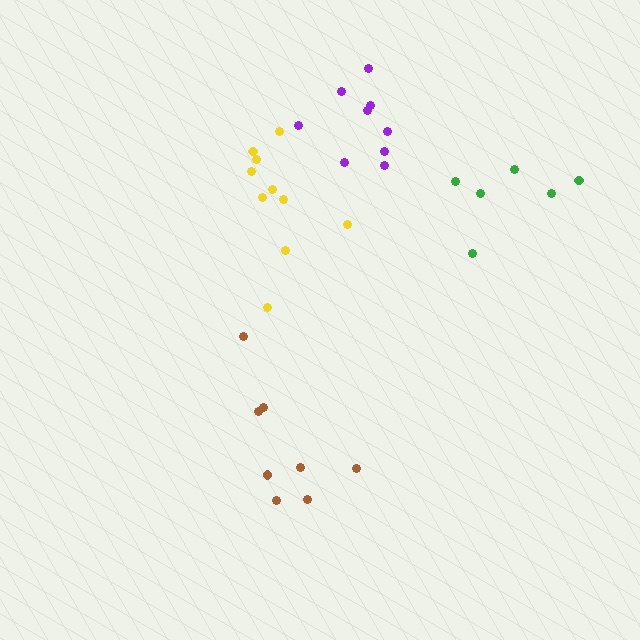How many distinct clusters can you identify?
There are 4 distinct clusters.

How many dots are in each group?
Group 1: 9 dots, Group 2: 6 dots, Group 3: 10 dots, Group 4: 8 dots (33 total).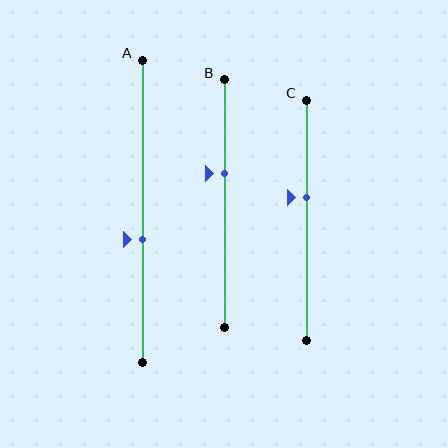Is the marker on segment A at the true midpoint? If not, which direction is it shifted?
No, the marker on segment A is shifted downward by about 9% of the segment length.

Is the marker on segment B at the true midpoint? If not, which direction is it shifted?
No, the marker on segment B is shifted upward by about 12% of the segment length.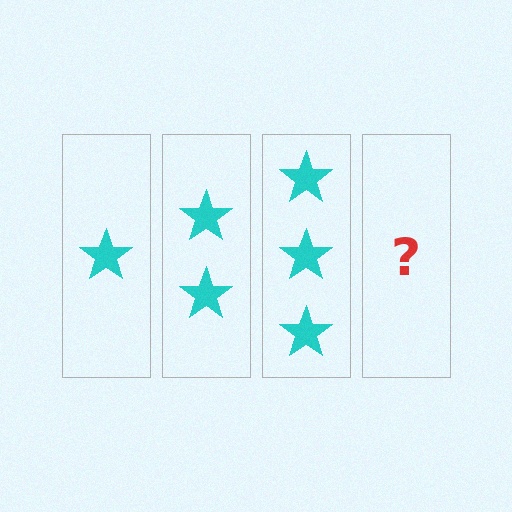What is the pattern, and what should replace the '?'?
The pattern is that each step adds one more star. The '?' should be 4 stars.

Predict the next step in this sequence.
The next step is 4 stars.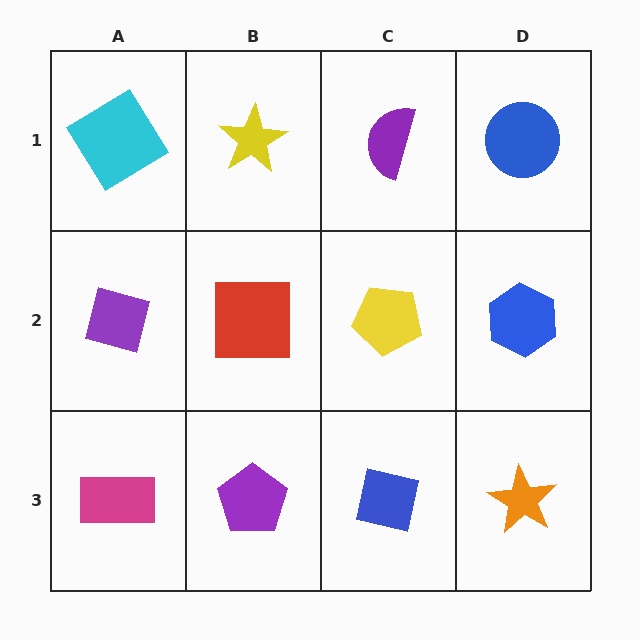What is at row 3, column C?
A blue square.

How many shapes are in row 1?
4 shapes.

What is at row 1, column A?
A cyan diamond.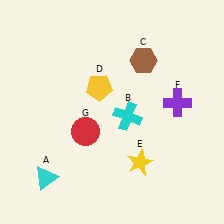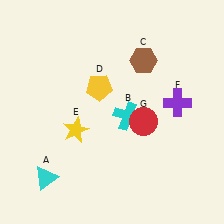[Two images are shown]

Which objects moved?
The objects that moved are: the yellow star (E), the red circle (G).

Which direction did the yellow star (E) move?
The yellow star (E) moved left.